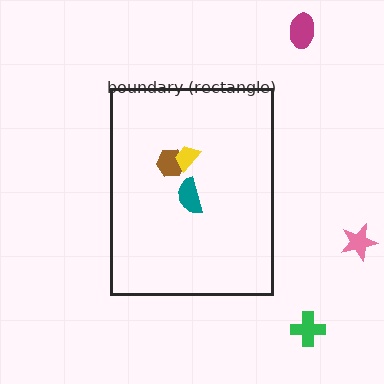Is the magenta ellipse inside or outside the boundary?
Outside.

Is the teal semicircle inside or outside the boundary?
Inside.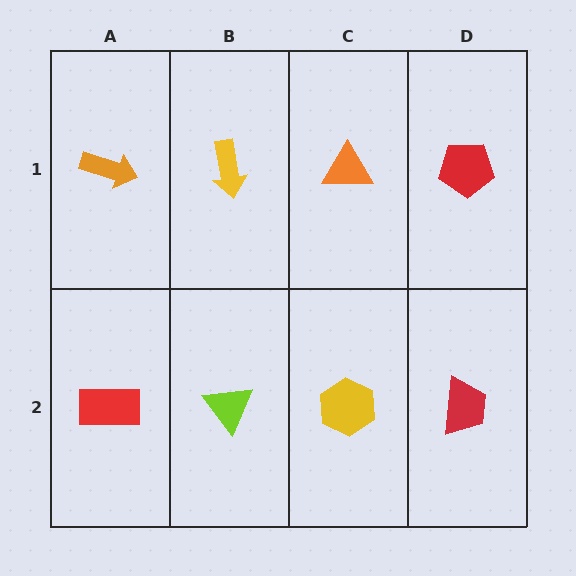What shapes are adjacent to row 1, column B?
A lime triangle (row 2, column B), an orange arrow (row 1, column A), an orange triangle (row 1, column C).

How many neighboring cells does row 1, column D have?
2.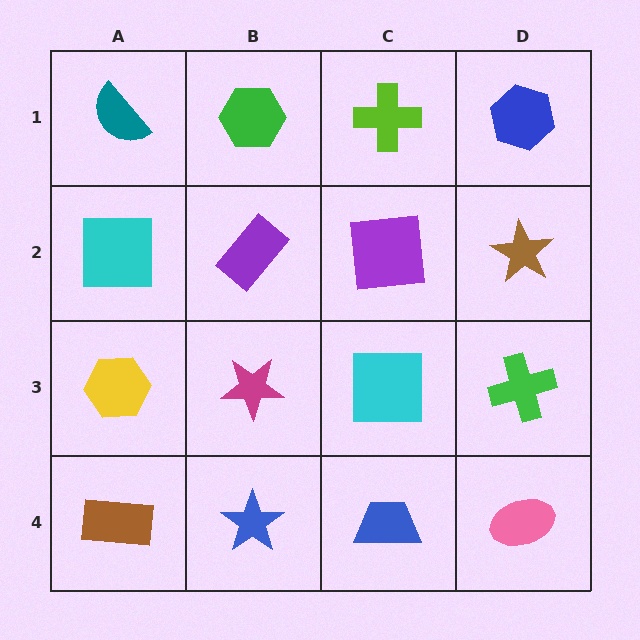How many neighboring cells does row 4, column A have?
2.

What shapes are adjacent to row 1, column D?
A brown star (row 2, column D), a lime cross (row 1, column C).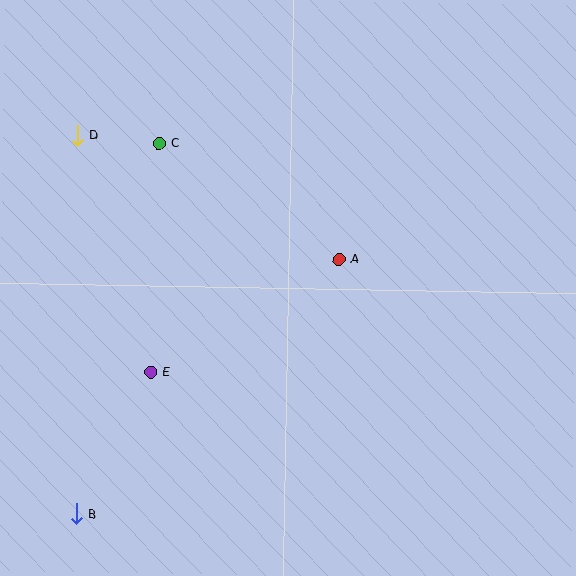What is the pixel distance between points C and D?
The distance between C and D is 82 pixels.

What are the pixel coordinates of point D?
Point D is at (77, 135).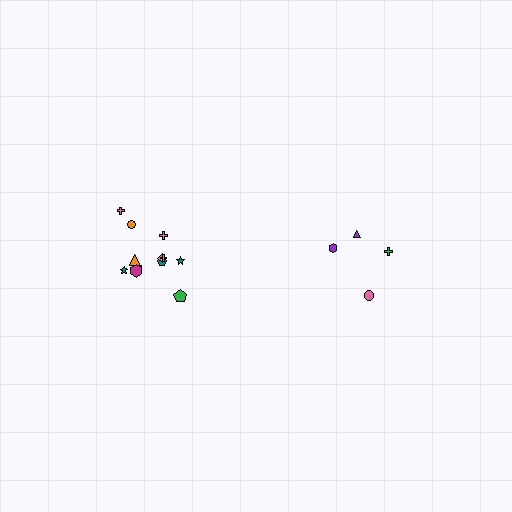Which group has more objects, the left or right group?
The left group.